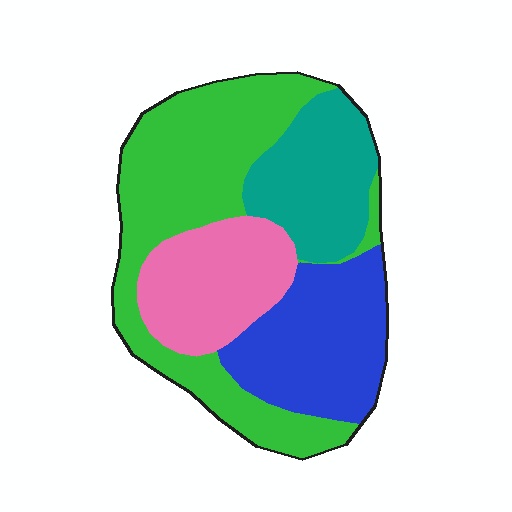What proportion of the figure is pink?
Pink takes up less than a quarter of the figure.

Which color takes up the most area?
Green, at roughly 40%.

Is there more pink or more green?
Green.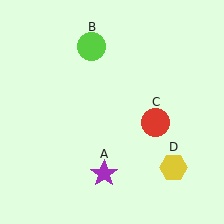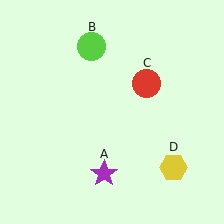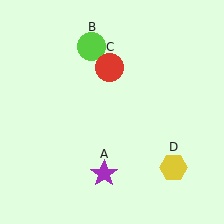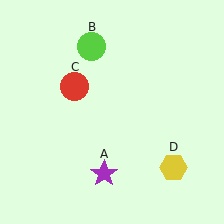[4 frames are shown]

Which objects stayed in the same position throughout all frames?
Purple star (object A) and lime circle (object B) and yellow hexagon (object D) remained stationary.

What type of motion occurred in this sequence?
The red circle (object C) rotated counterclockwise around the center of the scene.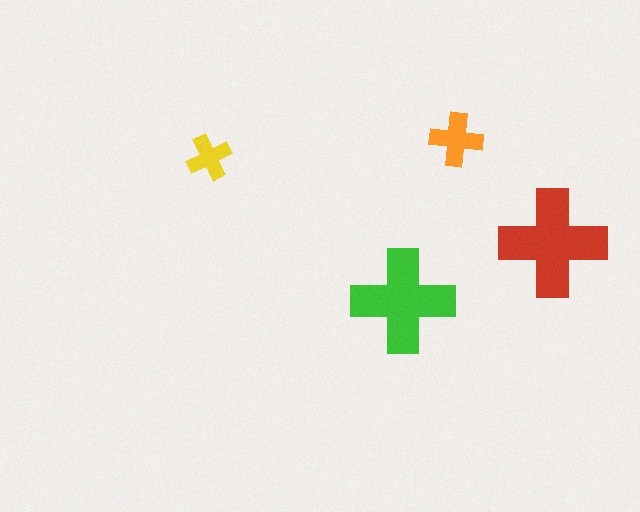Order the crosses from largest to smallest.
the red one, the green one, the orange one, the yellow one.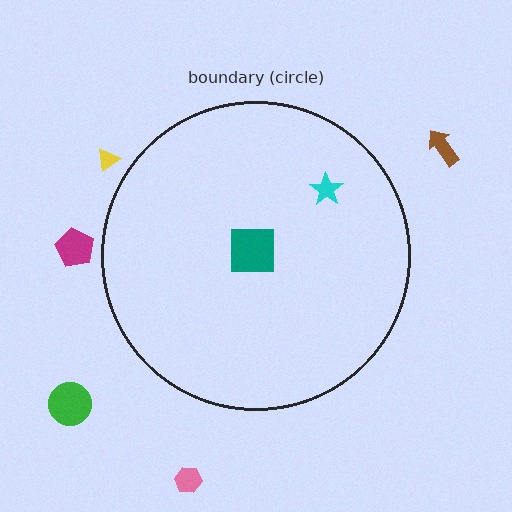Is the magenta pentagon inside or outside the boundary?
Outside.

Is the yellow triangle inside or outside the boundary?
Outside.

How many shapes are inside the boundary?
2 inside, 5 outside.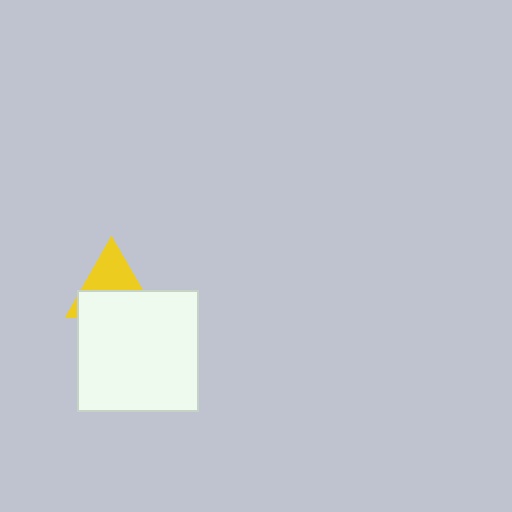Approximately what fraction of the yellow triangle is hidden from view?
Roughly 53% of the yellow triangle is hidden behind the white square.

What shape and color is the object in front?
The object in front is a white square.